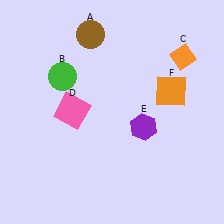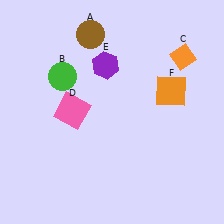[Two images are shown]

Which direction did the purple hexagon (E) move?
The purple hexagon (E) moved up.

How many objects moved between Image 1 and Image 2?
1 object moved between the two images.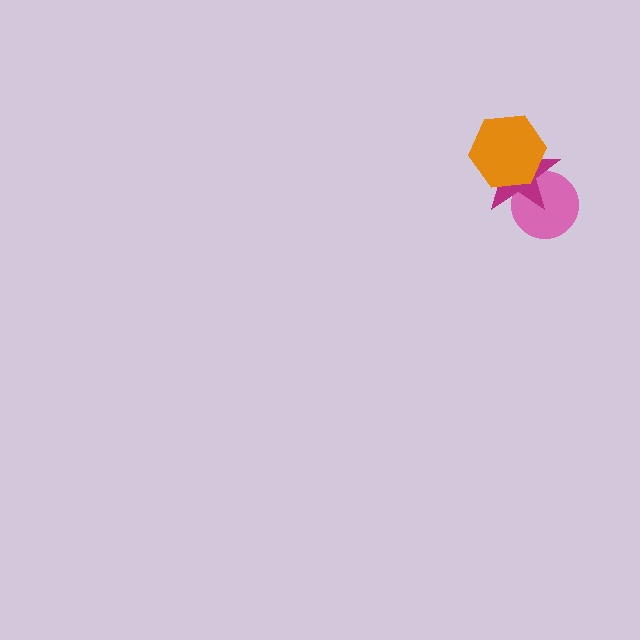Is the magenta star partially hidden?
Yes, it is partially covered by another shape.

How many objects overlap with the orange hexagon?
2 objects overlap with the orange hexagon.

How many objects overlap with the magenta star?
2 objects overlap with the magenta star.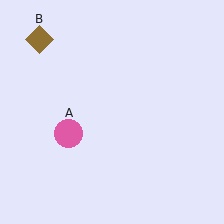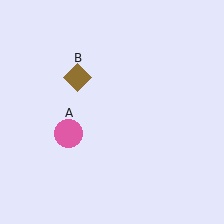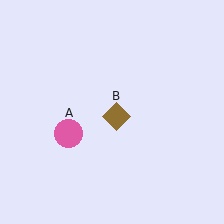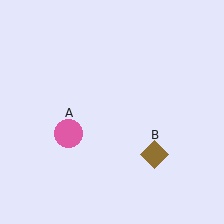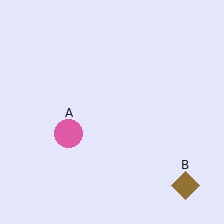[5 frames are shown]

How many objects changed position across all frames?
1 object changed position: brown diamond (object B).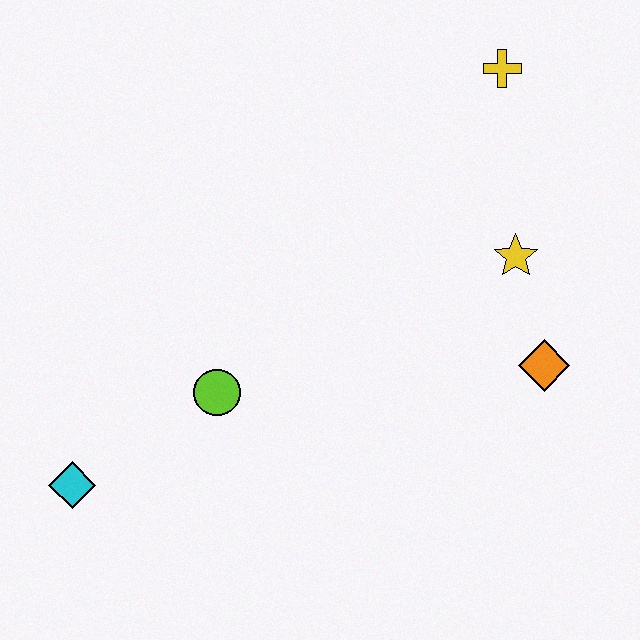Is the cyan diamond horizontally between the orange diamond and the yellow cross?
No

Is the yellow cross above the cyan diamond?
Yes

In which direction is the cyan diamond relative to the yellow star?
The cyan diamond is to the left of the yellow star.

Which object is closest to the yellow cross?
The yellow star is closest to the yellow cross.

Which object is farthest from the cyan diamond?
The yellow cross is farthest from the cyan diamond.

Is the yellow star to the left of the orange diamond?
Yes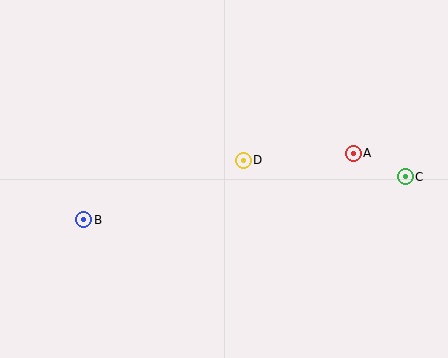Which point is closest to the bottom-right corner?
Point C is closest to the bottom-right corner.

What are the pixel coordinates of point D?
Point D is at (243, 160).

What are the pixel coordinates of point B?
Point B is at (84, 220).